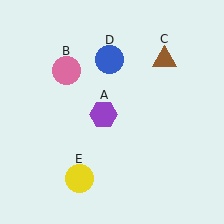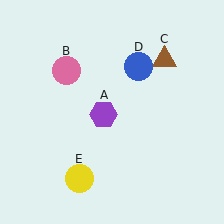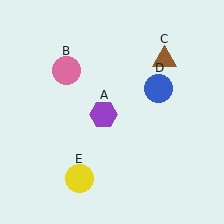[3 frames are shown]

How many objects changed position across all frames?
1 object changed position: blue circle (object D).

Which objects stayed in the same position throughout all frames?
Purple hexagon (object A) and pink circle (object B) and brown triangle (object C) and yellow circle (object E) remained stationary.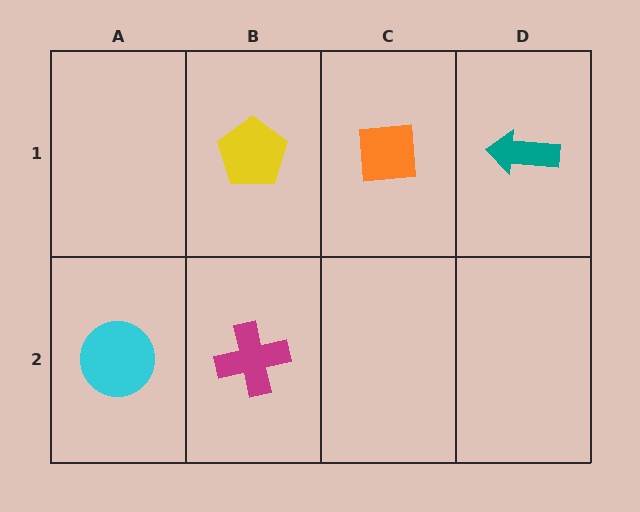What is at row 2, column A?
A cyan circle.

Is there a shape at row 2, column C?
No, that cell is empty.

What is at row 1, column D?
A teal arrow.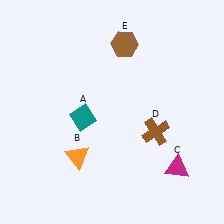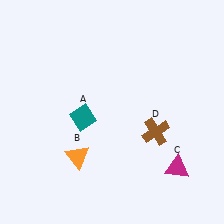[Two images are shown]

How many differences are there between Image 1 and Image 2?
There is 1 difference between the two images.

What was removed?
The brown hexagon (E) was removed in Image 2.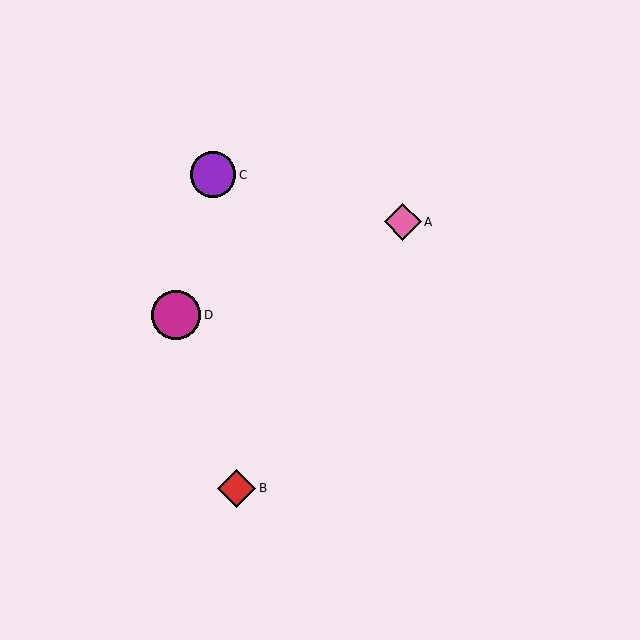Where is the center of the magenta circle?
The center of the magenta circle is at (176, 315).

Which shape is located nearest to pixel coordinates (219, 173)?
The purple circle (labeled C) at (213, 175) is nearest to that location.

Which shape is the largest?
The magenta circle (labeled D) is the largest.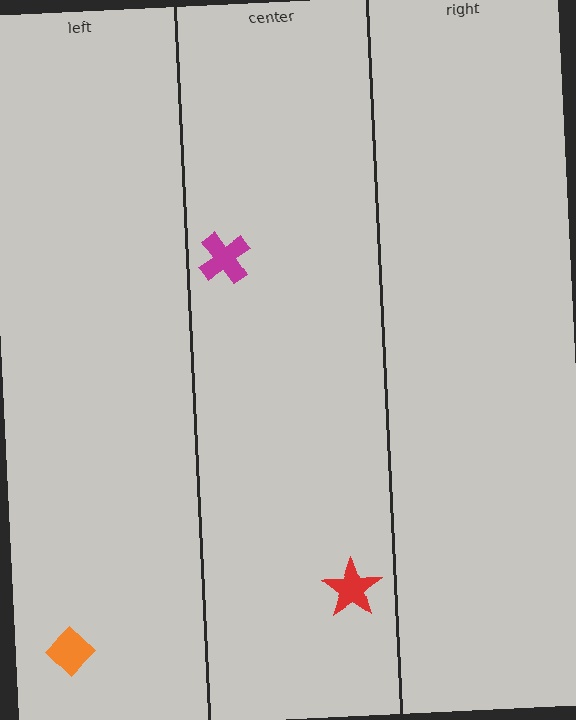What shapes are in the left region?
The orange diamond.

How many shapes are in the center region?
2.